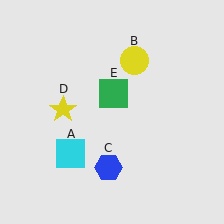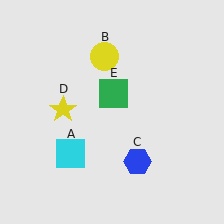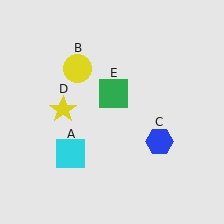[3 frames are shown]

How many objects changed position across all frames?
2 objects changed position: yellow circle (object B), blue hexagon (object C).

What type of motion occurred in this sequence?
The yellow circle (object B), blue hexagon (object C) rotated counterclockwise around the center of the scene.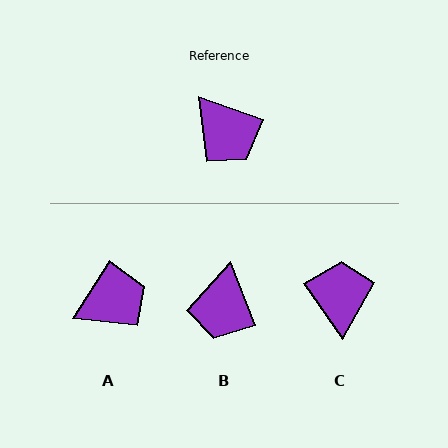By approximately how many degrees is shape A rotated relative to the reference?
Approximately 77 degrees counter-clockwise.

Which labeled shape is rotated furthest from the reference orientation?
C, about 144 degrees away.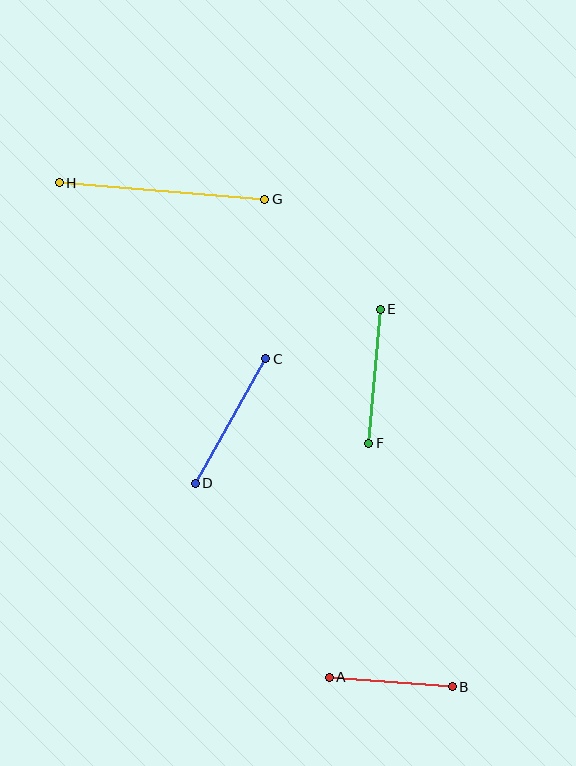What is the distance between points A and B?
The distance is approximately 124 pixels.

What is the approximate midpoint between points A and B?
The midpoint is at approximately (391, 682) pixels.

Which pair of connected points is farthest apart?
Points G and H are farthest apart.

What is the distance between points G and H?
The distance is approximately 206 pixels.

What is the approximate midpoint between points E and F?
The midpoint is at approximately (375, 376) pixels.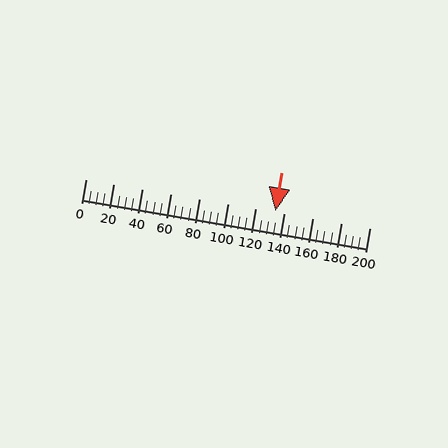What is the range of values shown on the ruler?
The ruler shows values from 0 to 200.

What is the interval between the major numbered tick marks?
The major tick marks are spaced 20 units apart.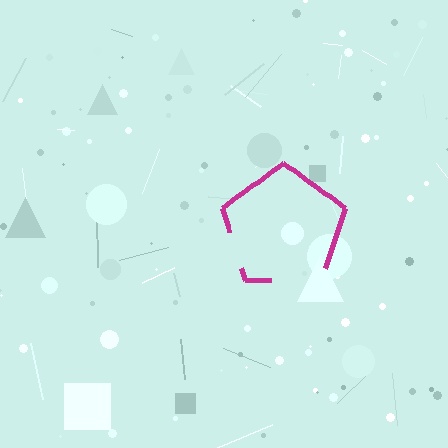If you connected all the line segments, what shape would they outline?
They would outline a pentagon.